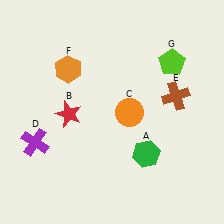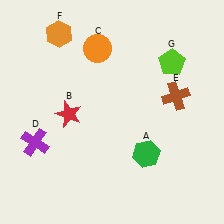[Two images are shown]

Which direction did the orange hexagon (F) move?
The orange hexagon (F) moved up.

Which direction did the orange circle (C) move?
The orange circle (C) moved up.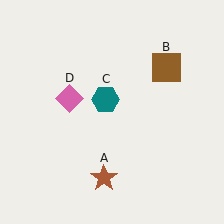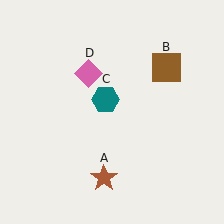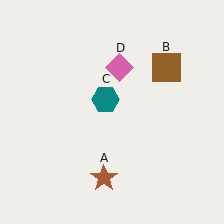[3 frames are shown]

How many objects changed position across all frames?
1 object changed position: pink diamond (object D).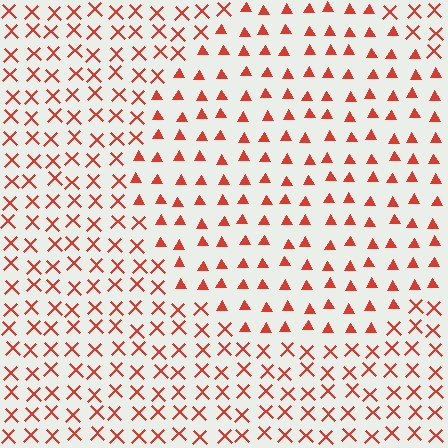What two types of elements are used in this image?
The image uses triangles inside the circle region and X marks outside it.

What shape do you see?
I see a circle.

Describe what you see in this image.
The image is filled with small red elements arranged in a uniform grid. A circle-shaped region contains triangles, while the surrounding area contains X marks. The boundary is defined purely by the change in element shape.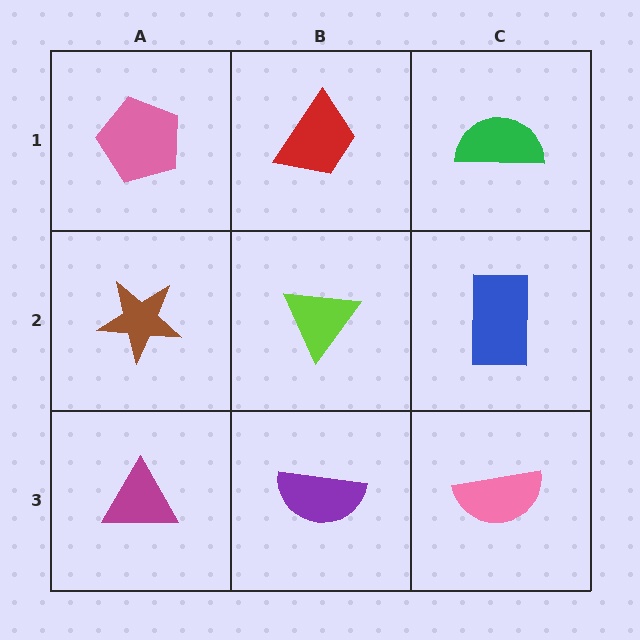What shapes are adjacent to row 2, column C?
A green semicircle (row 1, column C), a pink semicircle (row 3, column C), a lime triangle (row 2, column B).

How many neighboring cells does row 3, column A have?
2.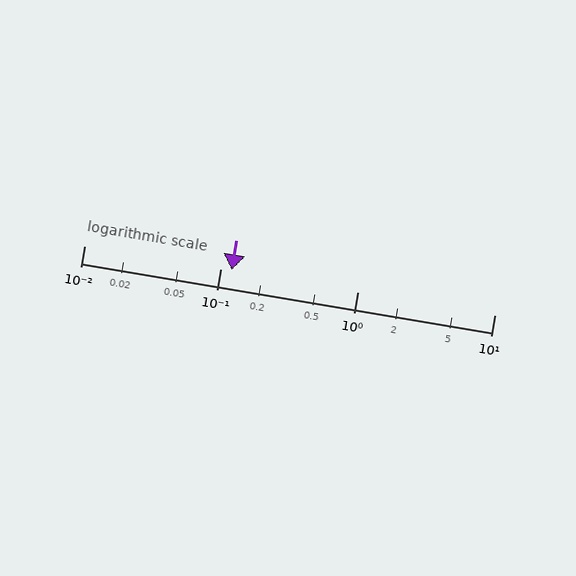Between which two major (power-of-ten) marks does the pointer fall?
The pointer is between 0.1 and 1.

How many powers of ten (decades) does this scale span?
The scale spans 3 decades, from 0.01 to 10.